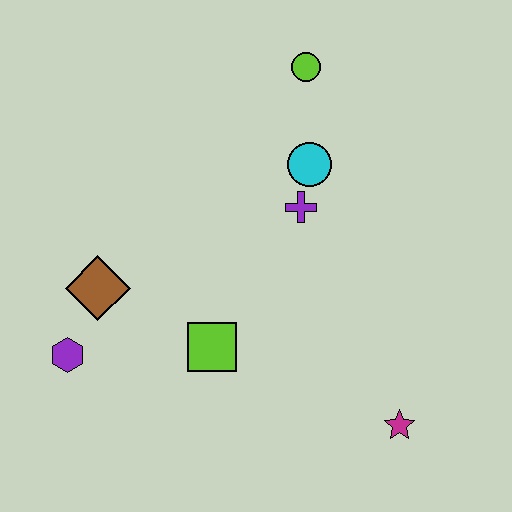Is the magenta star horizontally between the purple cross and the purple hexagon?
No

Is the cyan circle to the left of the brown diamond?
No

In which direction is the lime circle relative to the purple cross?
The lime circle is above the purple cross.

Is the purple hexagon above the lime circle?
No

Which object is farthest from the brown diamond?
The magenta star is farthest from the brown diamond.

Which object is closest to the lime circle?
The cyan circle is closest to the lime circle.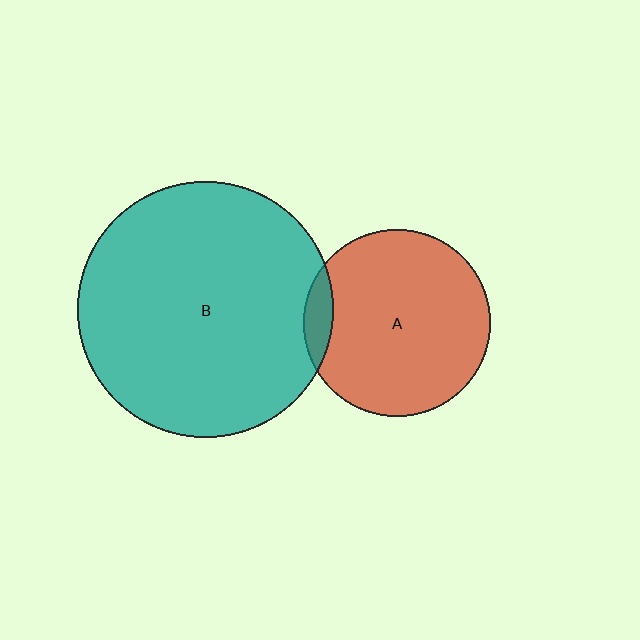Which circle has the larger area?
Circle B (teal).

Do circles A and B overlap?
Yes.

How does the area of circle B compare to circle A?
Approximately 1.9 times.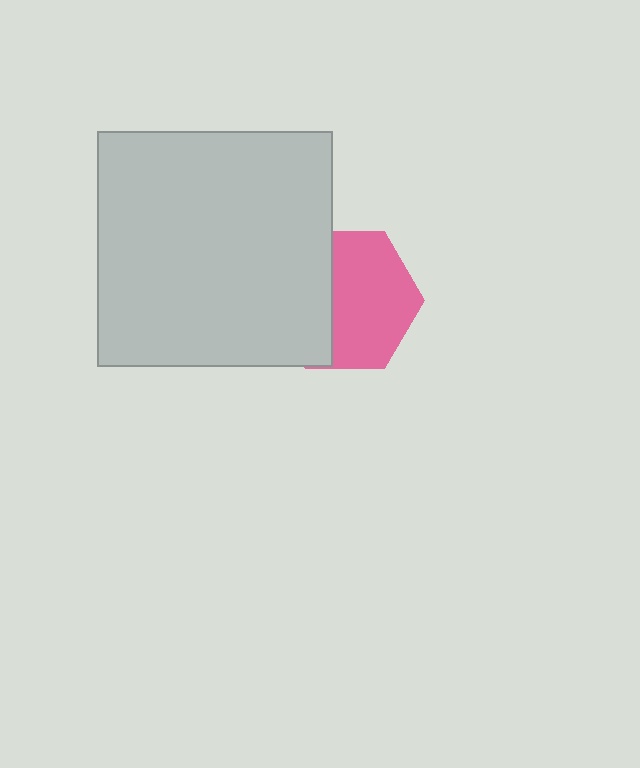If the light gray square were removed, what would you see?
You would see the complete pink hexagon.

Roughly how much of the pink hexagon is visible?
About half of it is visible (roughly 60%).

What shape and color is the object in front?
The object in front is a light gray square.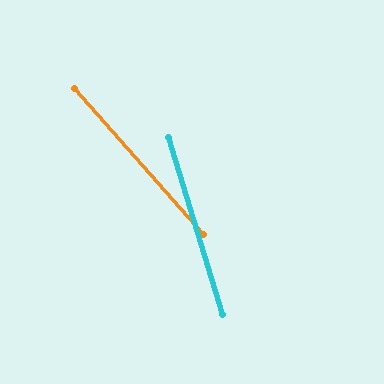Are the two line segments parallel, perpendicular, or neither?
Neither parallel nor perpendicular — they differ by about 24°.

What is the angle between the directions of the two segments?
Approximately 24 degrees.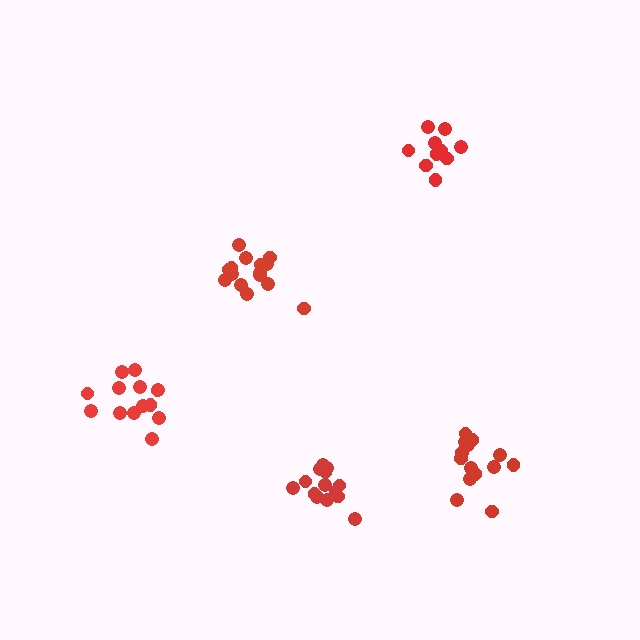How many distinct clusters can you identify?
There are 5 distinct clusters.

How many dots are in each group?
Group 1: 14 dots, Group 2: 14 dots, Group 3: 15 dots, Group 4: 10 dots, Group 5: 14 dots (67 total).